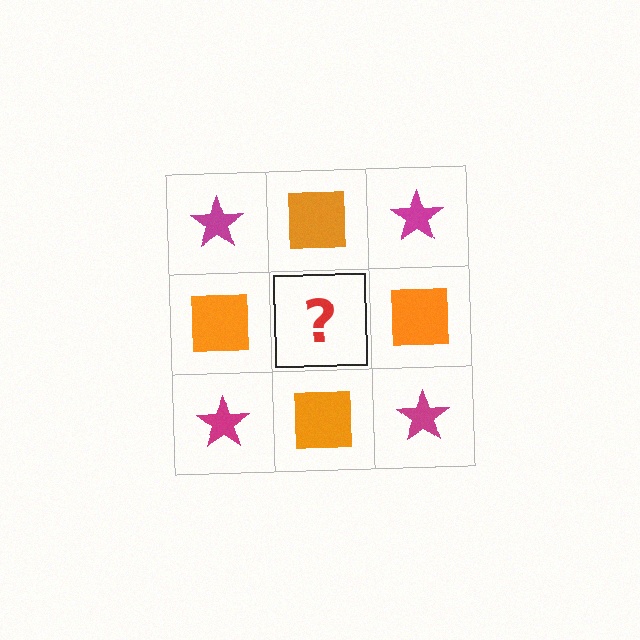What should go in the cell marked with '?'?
The missing cell should contain a magenta star.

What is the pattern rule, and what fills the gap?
The rule is that it alternates magenta star and orange square in a checkerboard pattern. The gap should be filled with a magenta star.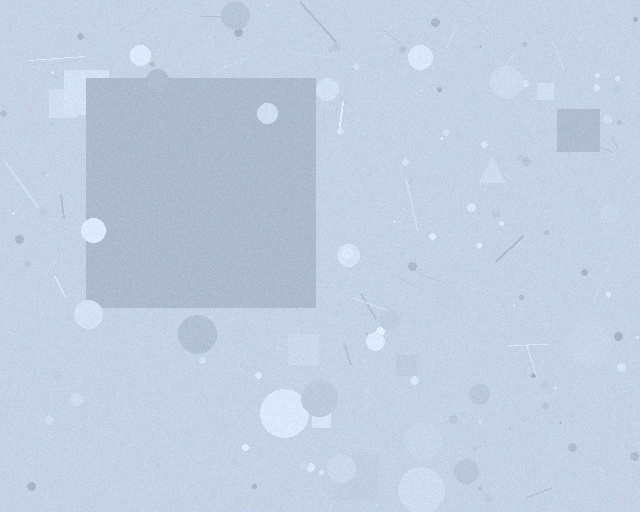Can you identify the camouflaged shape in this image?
The camouflaged shape is a square.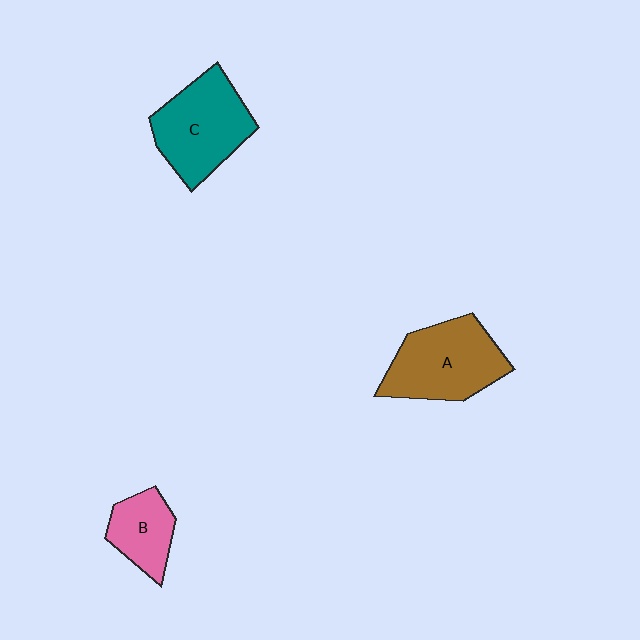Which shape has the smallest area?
Shape B (pink).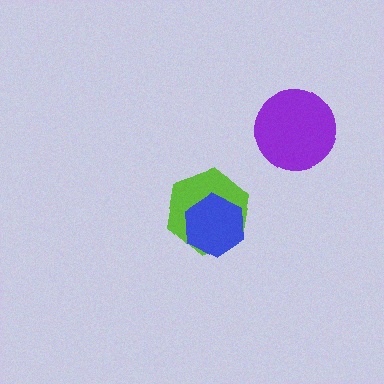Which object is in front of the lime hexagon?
The blue hexagon is in front of the lime hexagon.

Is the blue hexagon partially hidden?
No, no other shape covers it.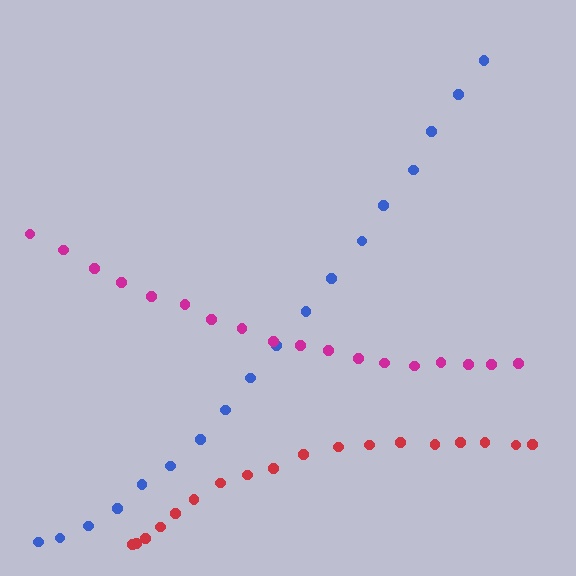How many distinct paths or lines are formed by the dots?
There are 3 distinct paths.